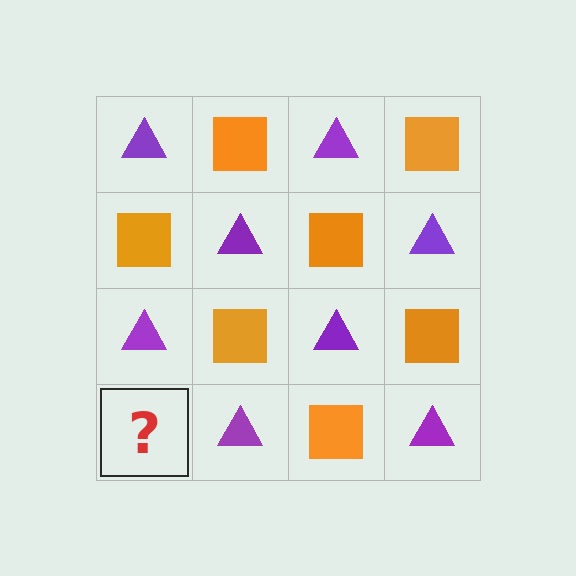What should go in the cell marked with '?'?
The missing cell should contain an orange square.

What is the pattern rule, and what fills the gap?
The rule is that it alternates purple triangle and orange square in a checkerboard pattern. The gap should be filled with an orange square.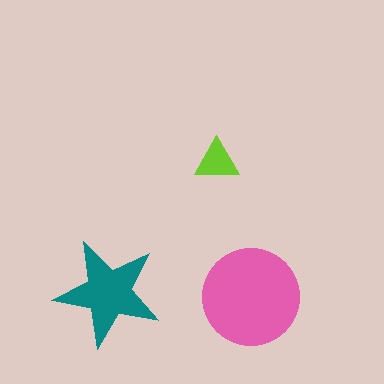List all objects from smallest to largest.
The lime triangle, the teal star, the pink circle.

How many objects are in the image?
There are 3 objects in the image.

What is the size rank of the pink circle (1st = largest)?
1st.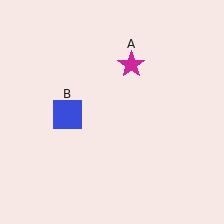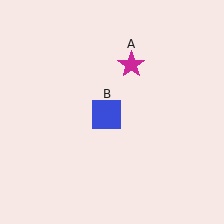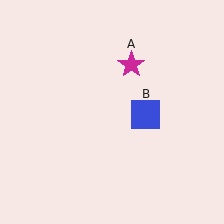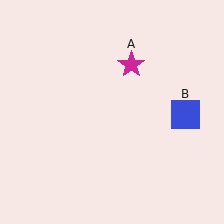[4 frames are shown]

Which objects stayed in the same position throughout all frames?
Magenta star (object A) remained stationary.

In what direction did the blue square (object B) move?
The blue square (object B) moved right.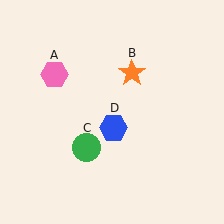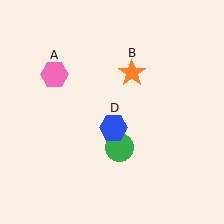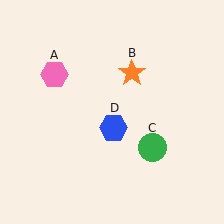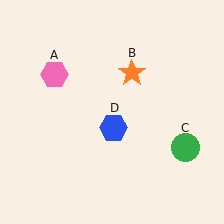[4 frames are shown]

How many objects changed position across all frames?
1 object changed position: green circle (object C).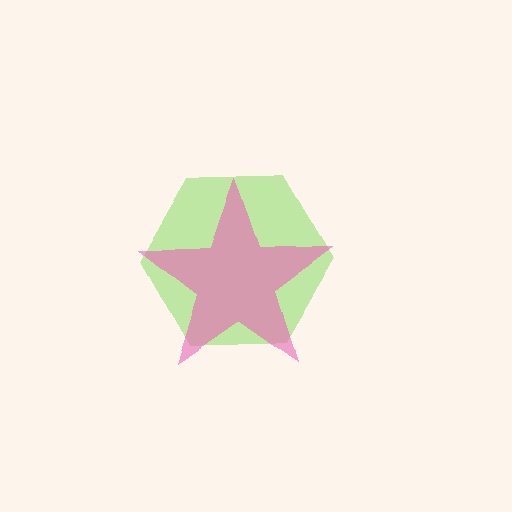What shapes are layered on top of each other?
The layered shapes are: a lime hexagon, a pink star.